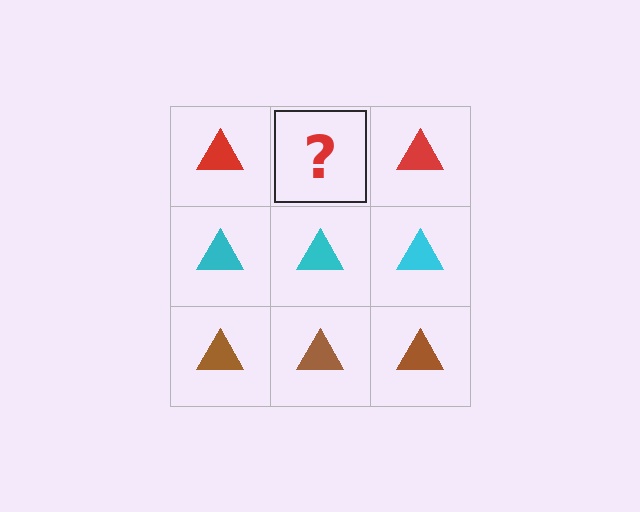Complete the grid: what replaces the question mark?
The question mark should be replaced with a red triangle.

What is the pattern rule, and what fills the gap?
The rule is that each row has a consistent color. The gap should be filled with a red triangle.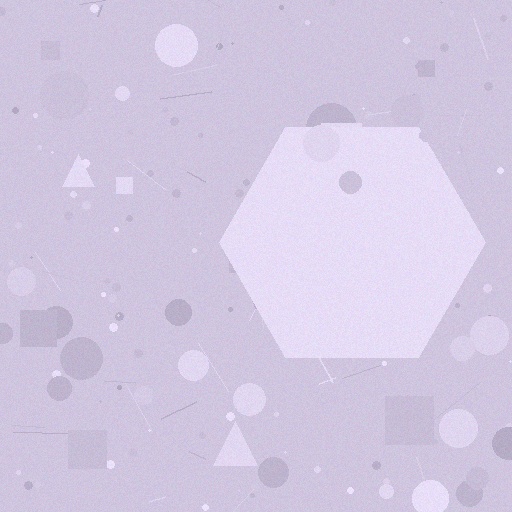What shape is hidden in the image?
A hexagon is hidden in the image.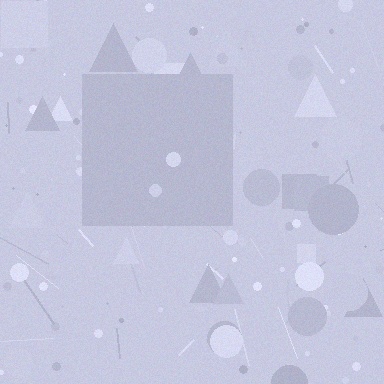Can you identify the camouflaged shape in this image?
The camouflaged shape is a square.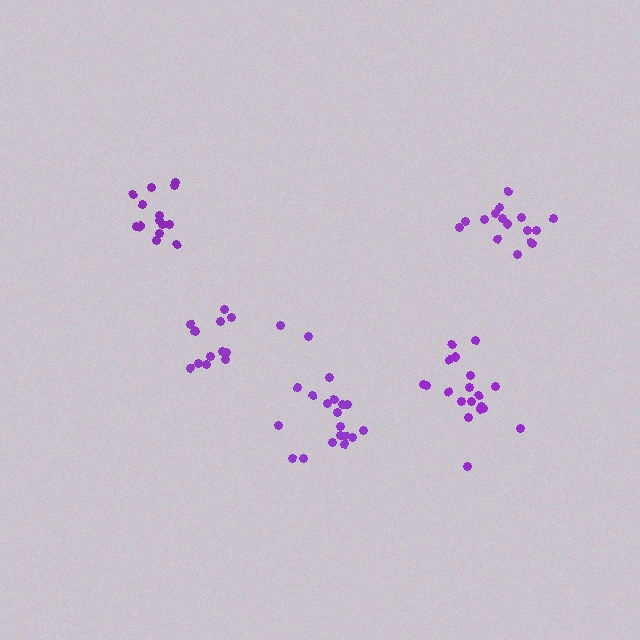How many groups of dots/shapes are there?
There are 5 groups.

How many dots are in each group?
Group 1: 14 dots, Group 2: 14 dots, Group 3: 19 dots, Group 4: 19 dots, Group 5: 16 dots (82 total).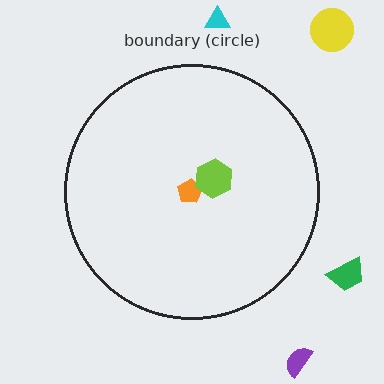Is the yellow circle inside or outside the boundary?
Outside.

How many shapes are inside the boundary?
2 inside, 4 outside.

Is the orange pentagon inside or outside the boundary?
Inside.